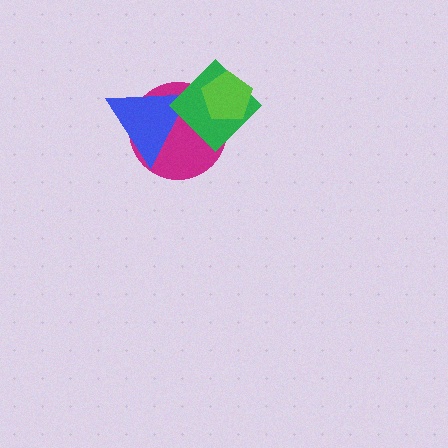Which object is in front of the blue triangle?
The green diamond is in front of the blue triangle.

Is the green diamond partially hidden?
Yes, it is partially covered by another shape.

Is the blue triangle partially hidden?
Yes, it is partially covered by another shape.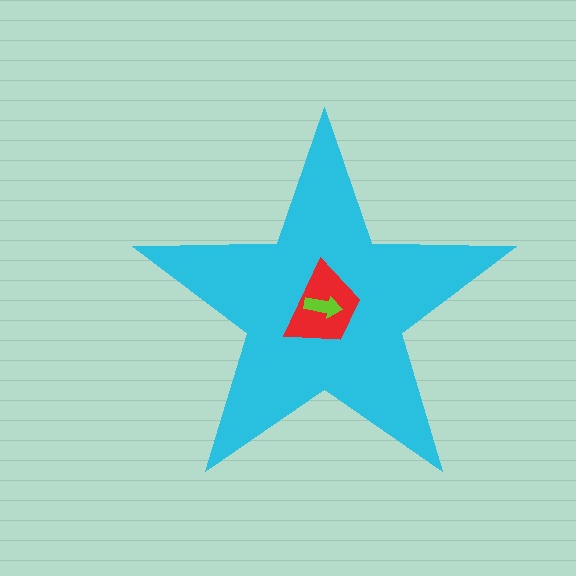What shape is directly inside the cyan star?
The red trapezoid.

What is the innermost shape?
The lime arrow.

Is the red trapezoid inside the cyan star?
Yes.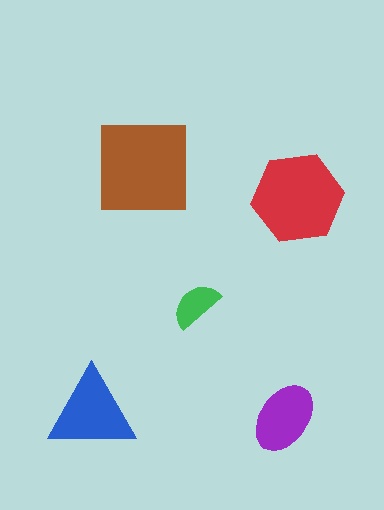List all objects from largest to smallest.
The brown square, the red hexagon, the blue triangle, the purple ellipse, the green semicircle.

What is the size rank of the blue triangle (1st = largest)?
3rd.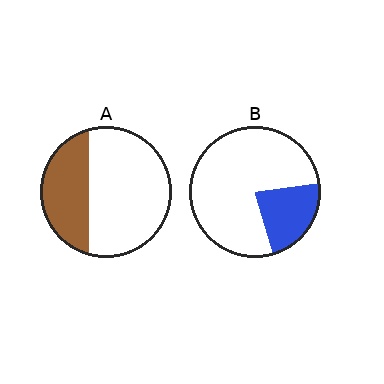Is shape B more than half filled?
No.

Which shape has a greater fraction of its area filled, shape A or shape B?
Shape A.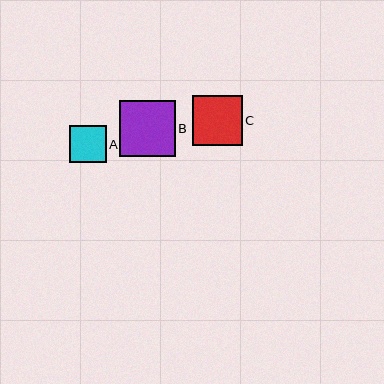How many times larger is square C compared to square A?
Square C is approximately 1.3 times the size of square A.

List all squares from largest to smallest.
From largest to smallest: B, C, A.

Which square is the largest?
Square B is the largest with a size of approximately 56 pixels.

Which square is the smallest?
Square A is the smallest with a size of approximately 37 pixels.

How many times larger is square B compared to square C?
Square B is approximately 1.1 times the size of square C.